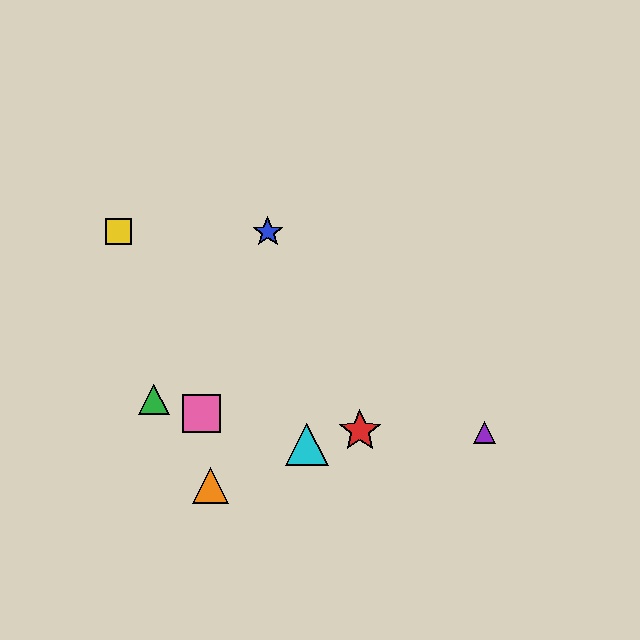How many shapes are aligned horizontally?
2 shapes (the blue star, the yellow square) are aligned horizontally.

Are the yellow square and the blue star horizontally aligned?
Yes, both are at y≈232.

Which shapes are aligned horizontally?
The blue star, the yellow square are aligned horizontally.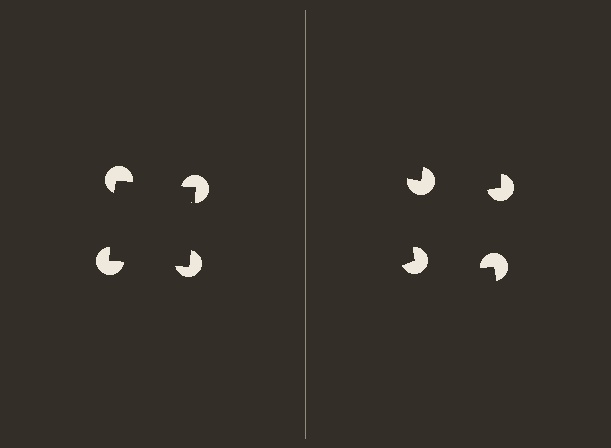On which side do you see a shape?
An illusory square appears on the left side. On the right side the wedge cuts are rotated, so no coherent shape forms.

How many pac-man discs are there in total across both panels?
8 — 4 on each side.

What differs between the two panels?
The pac-man discs are positioned identically on both sides; only the wedge orientations differ. On the left they align to a square; on the right they are misaligned.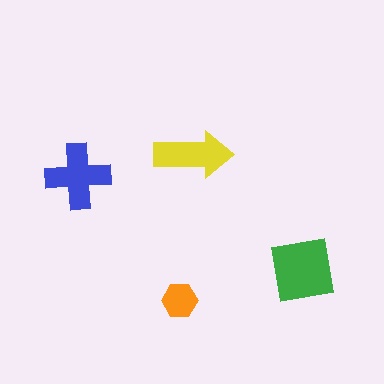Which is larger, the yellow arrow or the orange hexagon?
The yellow arrow.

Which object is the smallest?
The orange hexagon.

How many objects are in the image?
There are 4 objects in the image.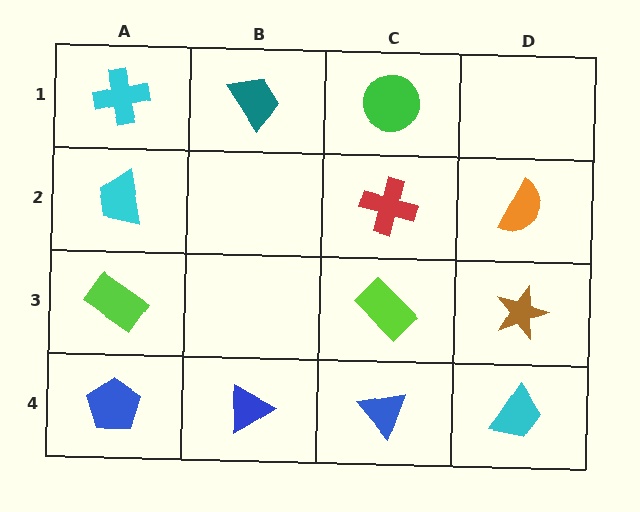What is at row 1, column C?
A green circle.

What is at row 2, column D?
An orange semicircle.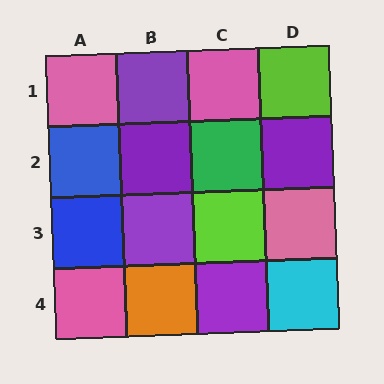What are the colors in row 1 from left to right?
Pink, purple, pink, lime.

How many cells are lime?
2 cells are lime.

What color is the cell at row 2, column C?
Green.